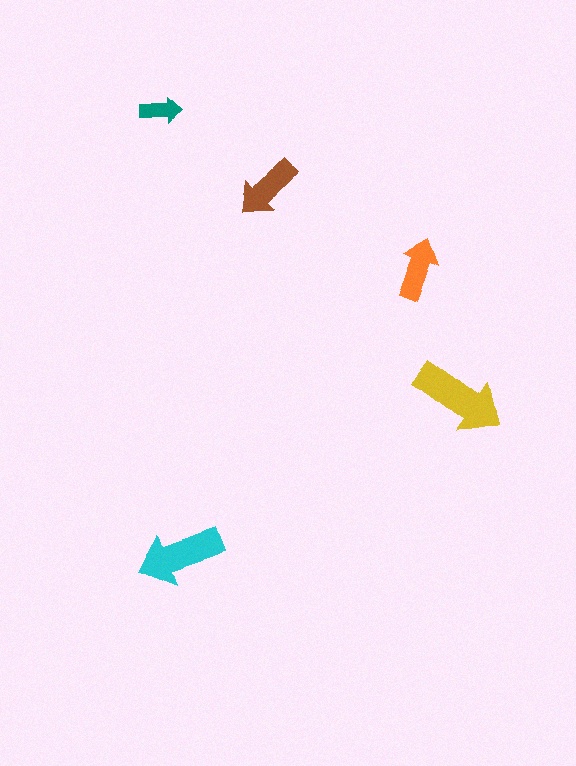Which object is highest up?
The teal arrow is topmost.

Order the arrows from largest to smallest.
the yellow one, the cyan one, the brown one, the orange one, the teal one.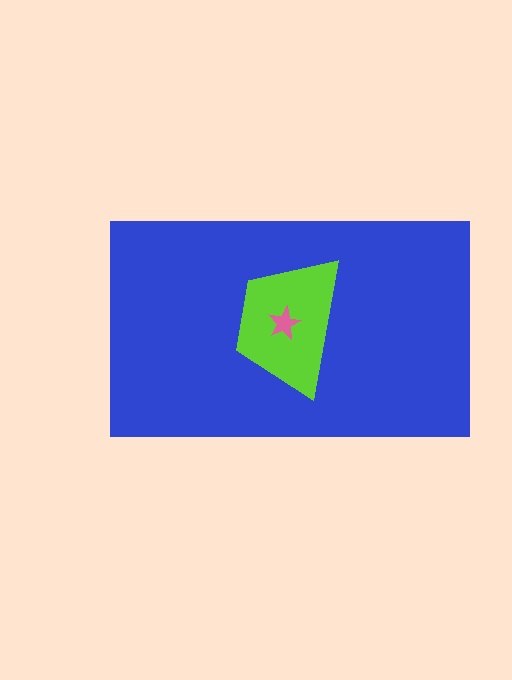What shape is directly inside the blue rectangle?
The lime trapezoid.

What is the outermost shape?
The blue rectangle.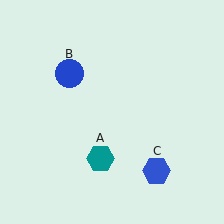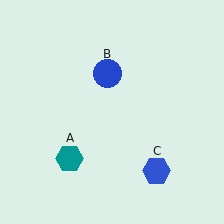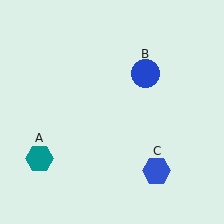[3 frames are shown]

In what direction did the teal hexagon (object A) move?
The teal hexagon (object A) moved left.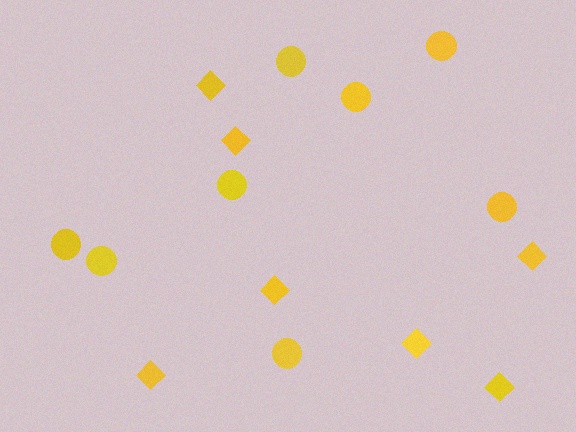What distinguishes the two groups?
There are 2 groups: one group of diamonds (7) and one group of circles (8).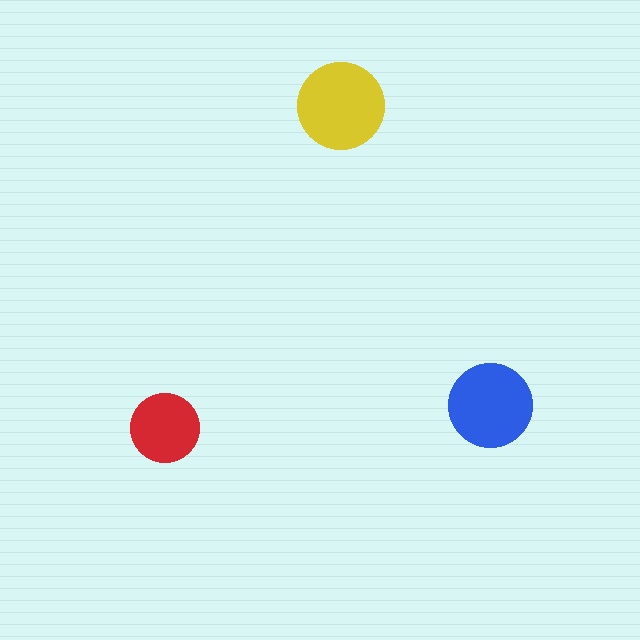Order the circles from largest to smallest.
the yellow one, the blue one, the red one.